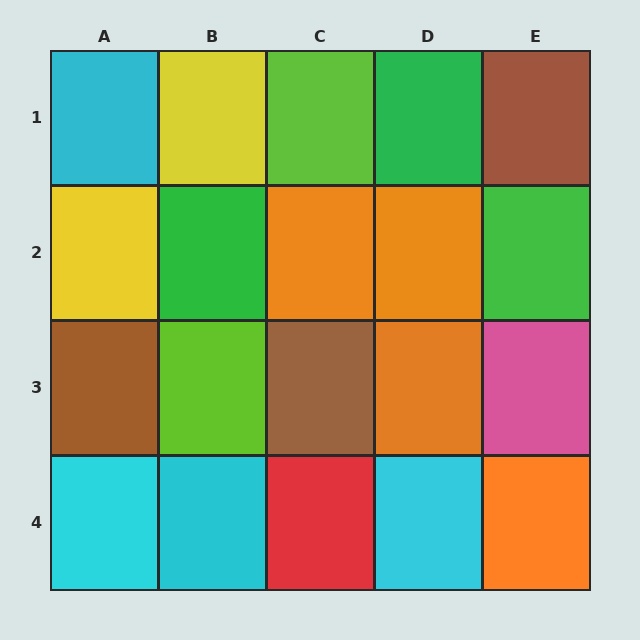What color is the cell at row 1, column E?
Brown.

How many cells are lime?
2 cells are lime.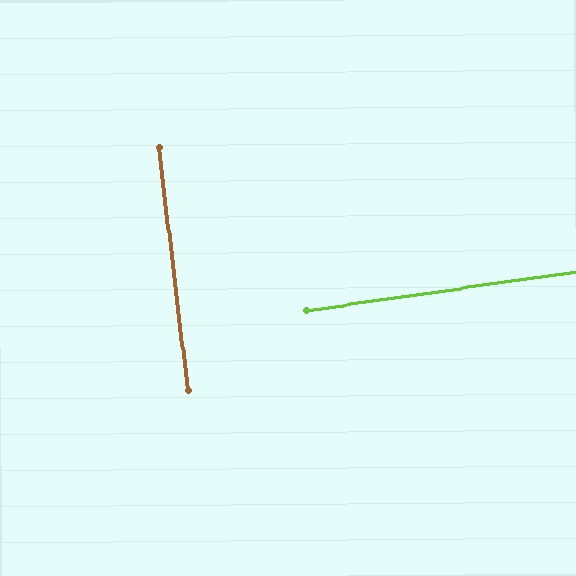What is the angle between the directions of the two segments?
Approximately 89 degrees.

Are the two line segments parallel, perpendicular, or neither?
Perpendicular — they meet at approximately 89°.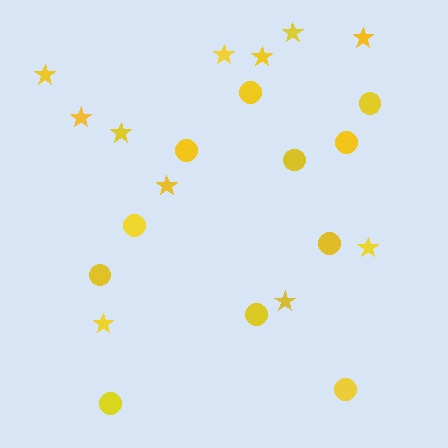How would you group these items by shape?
There are 2 groups: one group of circles (11) and one group of stars (11).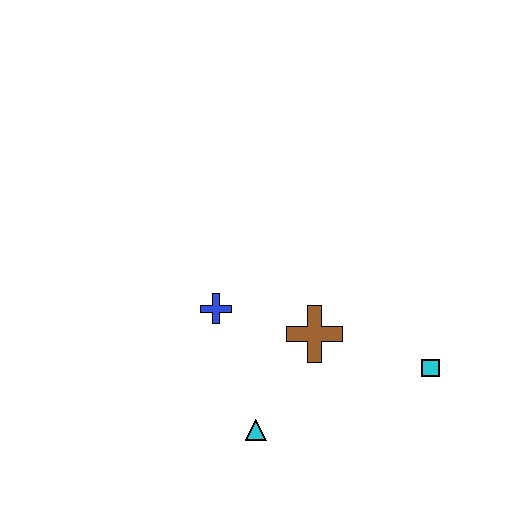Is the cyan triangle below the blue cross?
Yes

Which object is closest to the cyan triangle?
The brown cross is closest to the cyan triangle.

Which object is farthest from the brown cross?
The cyan square is farthest from the brown cross.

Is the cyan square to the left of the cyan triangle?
No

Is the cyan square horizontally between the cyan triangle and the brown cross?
No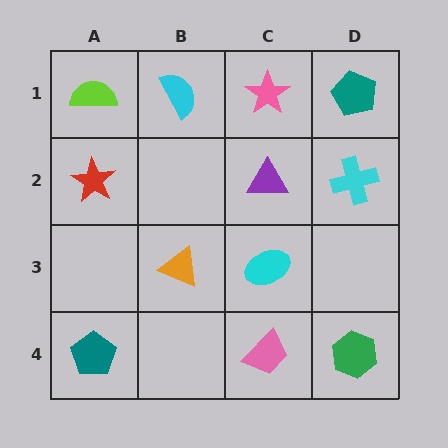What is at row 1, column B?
A cyan semicircle.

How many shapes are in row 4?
3 shapes.